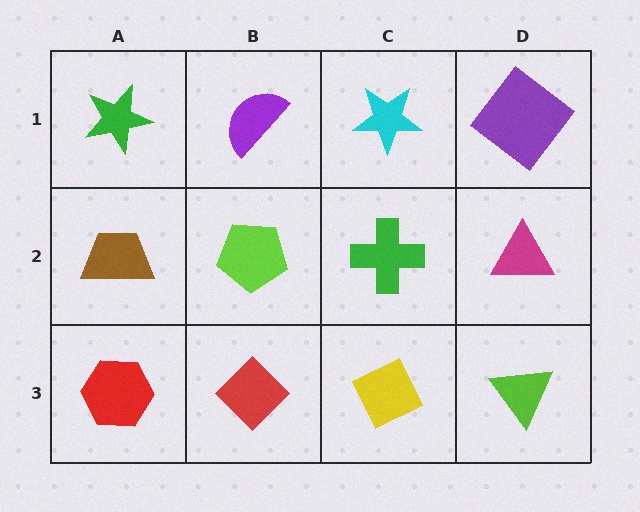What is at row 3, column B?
A red diamond.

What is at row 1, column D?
A purple diamond.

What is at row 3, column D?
A lime triangle.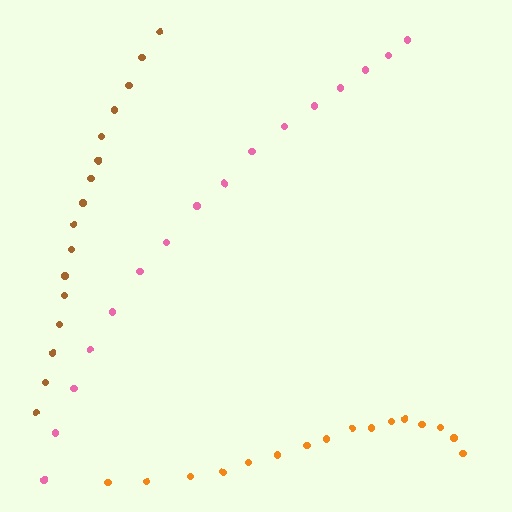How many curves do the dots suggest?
There are 3 distinct paths.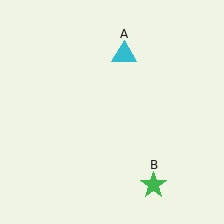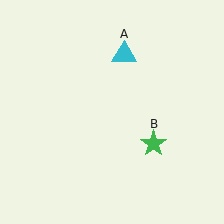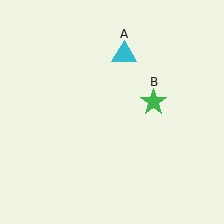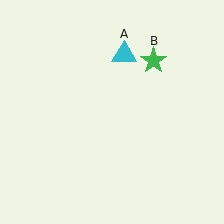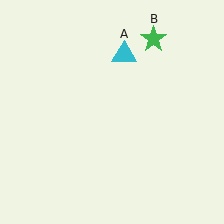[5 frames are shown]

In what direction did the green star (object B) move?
The green star (object B) moved up.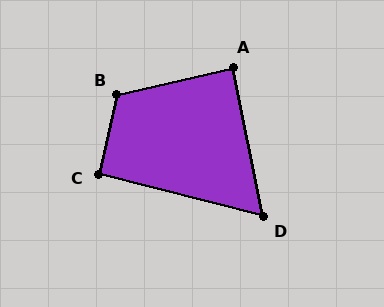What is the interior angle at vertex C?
Approximately 92 degrees (approximately right).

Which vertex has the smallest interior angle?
D, at approximately 64 degrees.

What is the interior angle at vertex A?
Approximately 88 degrees (approximately right).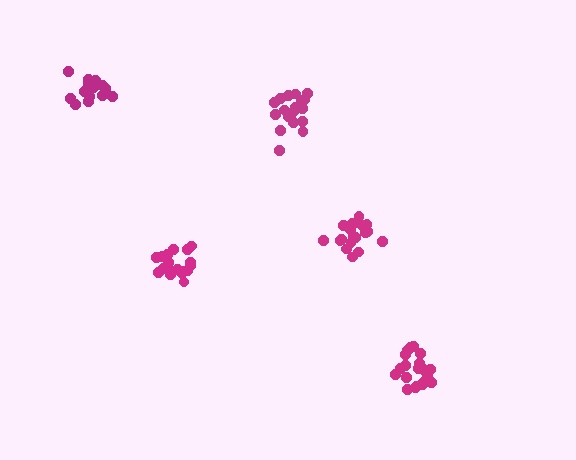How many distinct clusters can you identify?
There are 5 distinct clusters.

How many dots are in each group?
Group 1: 19 dots, Group 2: 20 dots, Group 3: 18 dots, Group 4: 19 dots, Group 5: 20 dots (96 total).